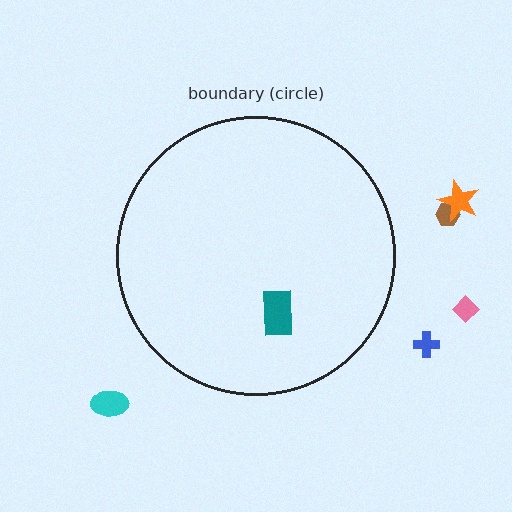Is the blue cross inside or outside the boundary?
Outside.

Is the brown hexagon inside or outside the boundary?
Outside.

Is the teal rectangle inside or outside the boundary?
Inside.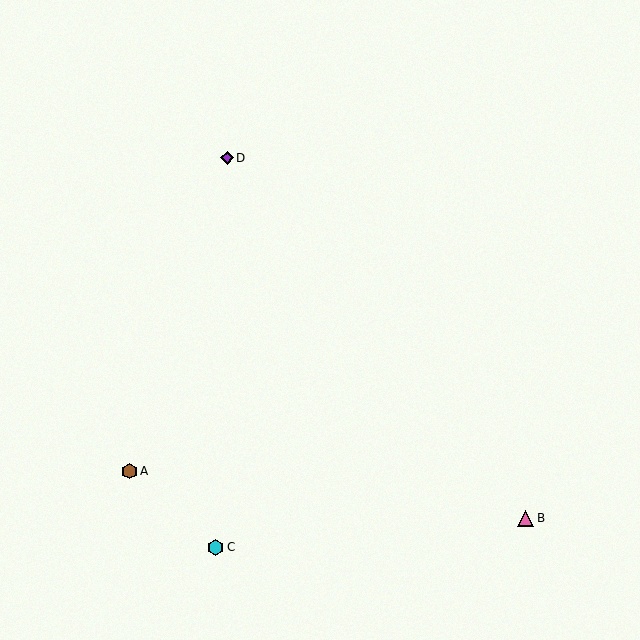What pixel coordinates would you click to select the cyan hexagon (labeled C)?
Click at (216, 547) to select the cyan hexagon C.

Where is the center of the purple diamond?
The center of the purple diamond is at (227, 158).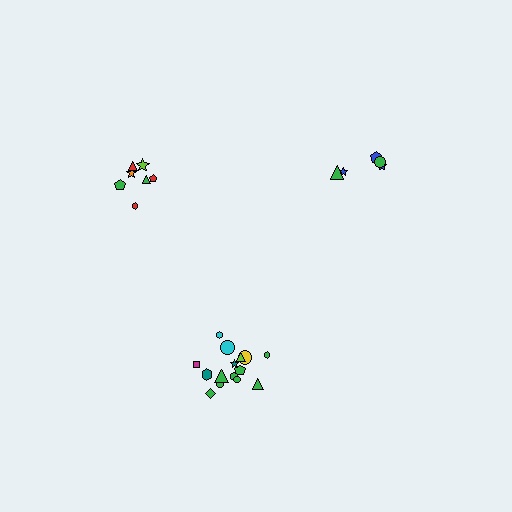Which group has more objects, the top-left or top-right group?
The top-left group.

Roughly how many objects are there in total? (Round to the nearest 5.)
Roughly 25 objects in total.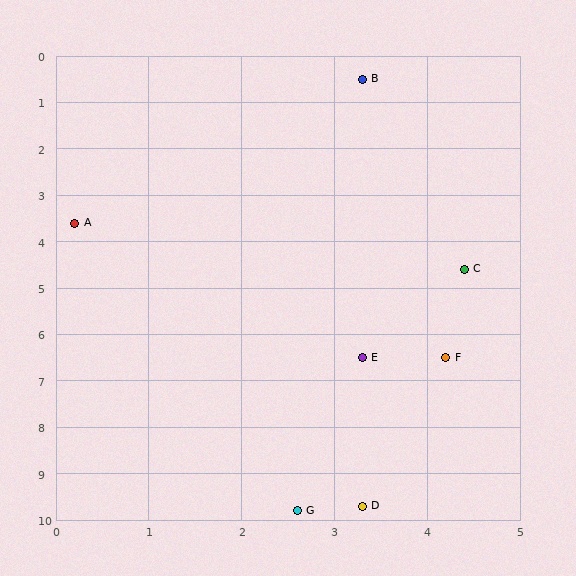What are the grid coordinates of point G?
Point G is at approximately (2.6, 9.8).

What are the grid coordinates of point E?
Point E is at approximately (3.3, 6.5).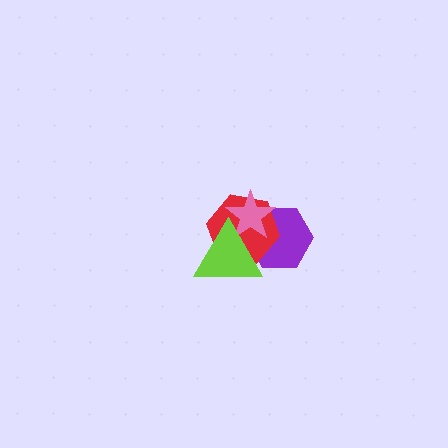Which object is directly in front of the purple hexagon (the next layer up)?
The red hexagon is directly in front of the purple hexagon.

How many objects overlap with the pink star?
3 objects overlap with the pink star.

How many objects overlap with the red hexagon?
3 objects overlap with the red hexagon.